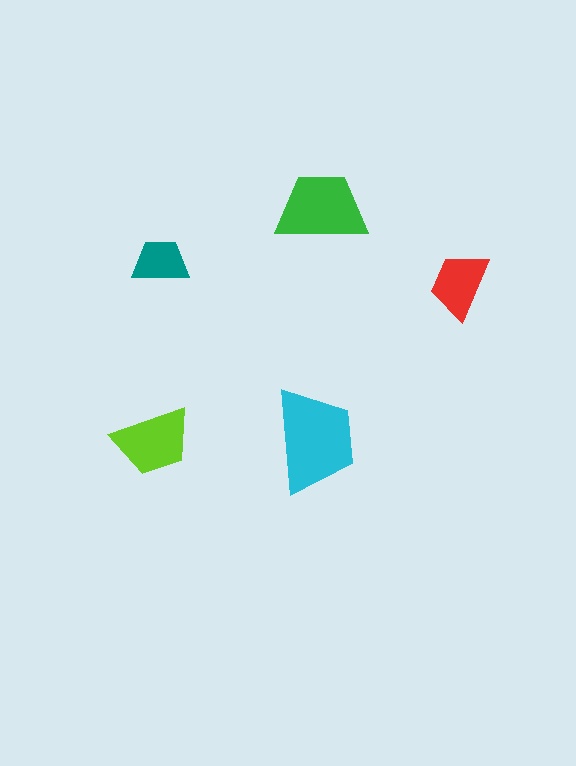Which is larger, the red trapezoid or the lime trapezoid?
The lime one.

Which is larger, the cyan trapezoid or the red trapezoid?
The cyan one.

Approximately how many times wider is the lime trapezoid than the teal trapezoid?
About 1.5 times wider.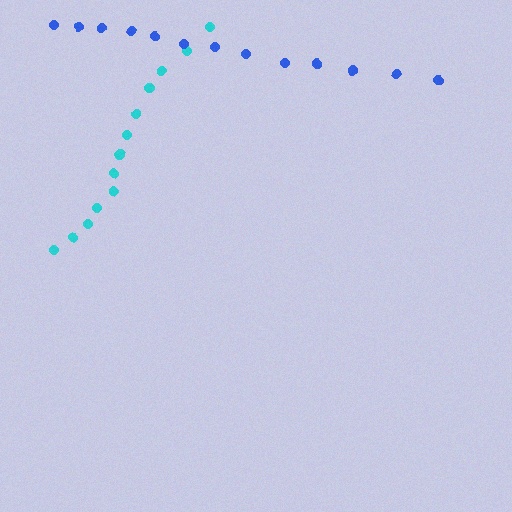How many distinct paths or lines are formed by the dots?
There are 2 distinct paths.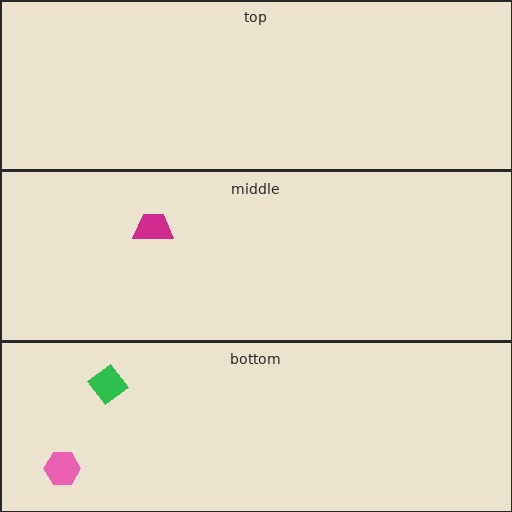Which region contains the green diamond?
The bottom region.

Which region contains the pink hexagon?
The bottom region.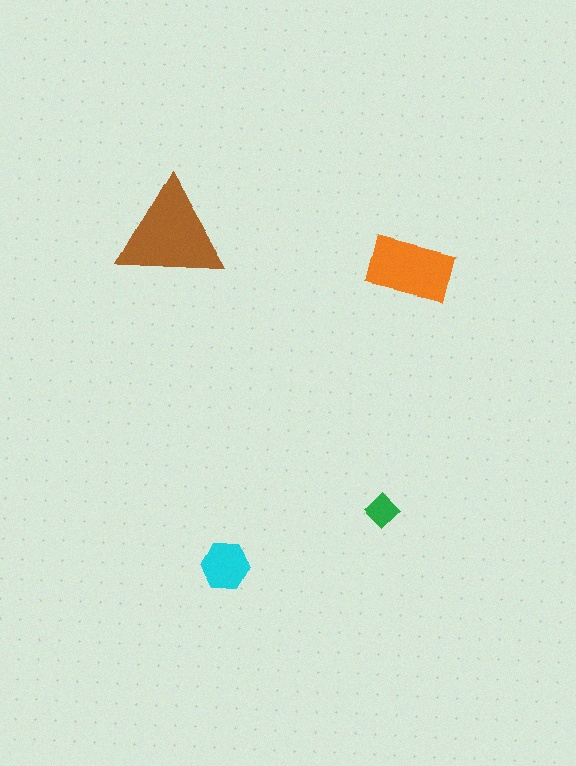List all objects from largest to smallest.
The brown triangle, the orange rectangle, the cyan hexagon, the green diamond.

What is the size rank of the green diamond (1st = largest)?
4th.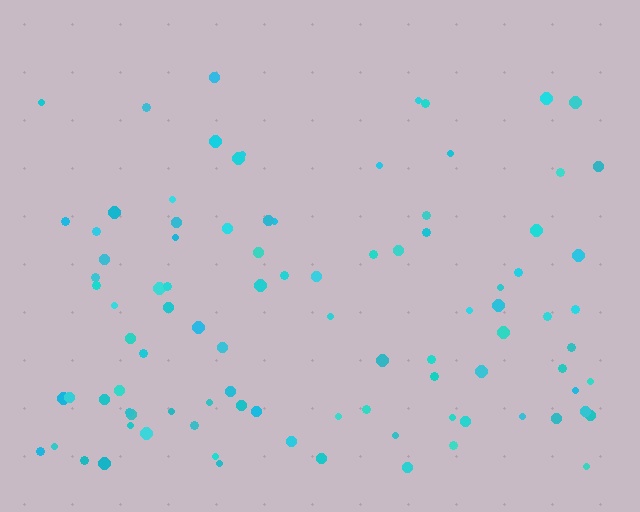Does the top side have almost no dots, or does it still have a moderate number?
Still a moderate number, just noticeably fewer than the bottom.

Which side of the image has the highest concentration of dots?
The bottom.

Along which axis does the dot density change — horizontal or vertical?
Vertical.